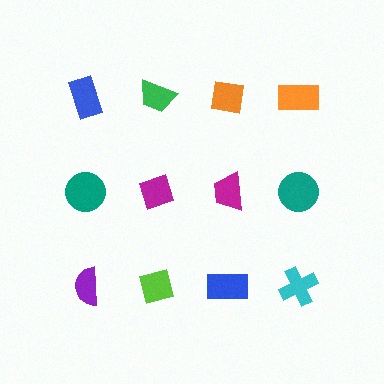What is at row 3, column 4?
A cyan cross.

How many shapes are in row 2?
4 shapes.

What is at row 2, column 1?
A teal circle.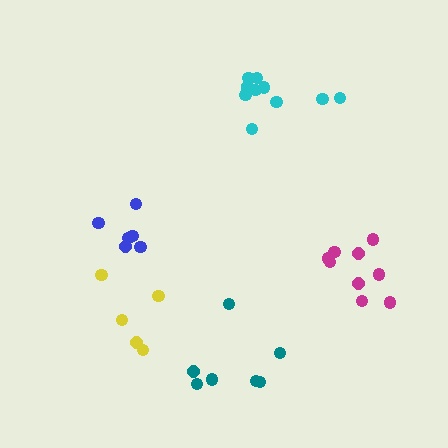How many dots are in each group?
Group 1: 7 dots, Group 2: 6 dots, Group 3: 9 dots, Group 4: 11 dots, Group 5: 5 dots (38 total).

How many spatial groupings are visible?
There are 5 spatial groupings.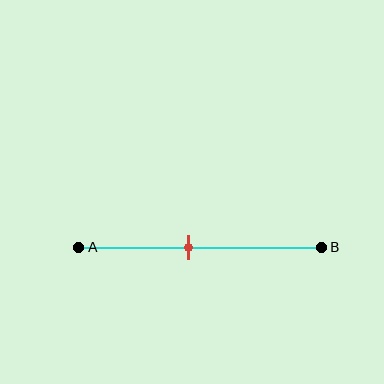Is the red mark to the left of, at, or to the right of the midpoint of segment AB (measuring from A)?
The red mark is to the left of the midpoint of segment AB.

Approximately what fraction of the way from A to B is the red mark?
The red mark is approximately 45% of the way from A to B.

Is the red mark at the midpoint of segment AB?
No, the mark is at about 45% from A, not at the 50% midpoint.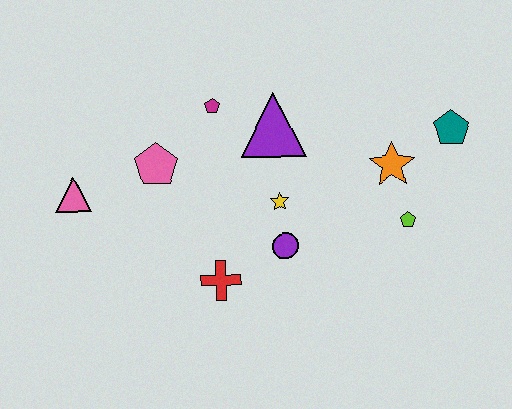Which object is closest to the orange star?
The lime pentagon is closest to the orange star.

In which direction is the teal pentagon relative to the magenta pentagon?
The teal pentagon is to the right of the magenta pentagon.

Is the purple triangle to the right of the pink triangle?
Yes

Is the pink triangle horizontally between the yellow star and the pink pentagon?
No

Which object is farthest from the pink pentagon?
The teal pentagon is farthest from the pink pentagon.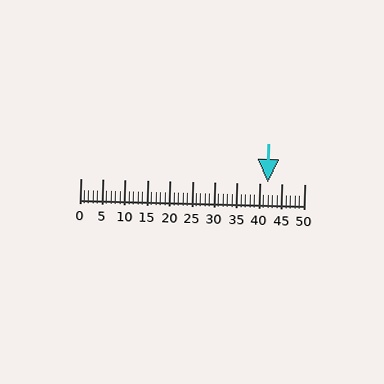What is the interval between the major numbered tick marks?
The major tick marks are spaced 5 units apart.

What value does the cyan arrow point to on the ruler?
The cyan arrow points to approximately 42.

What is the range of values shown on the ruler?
The ruler shows values from 0 to 50.